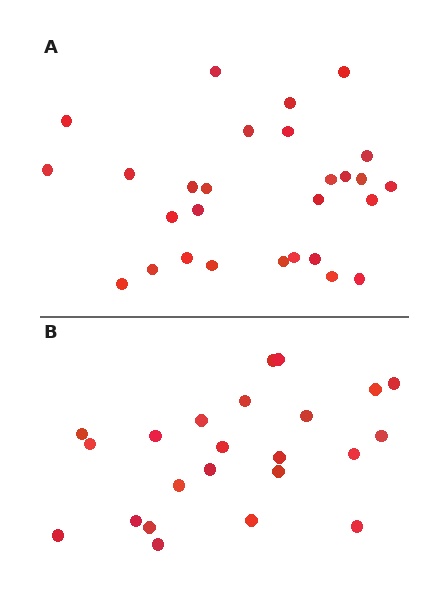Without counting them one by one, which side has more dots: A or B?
Region A (the top region) has more dots.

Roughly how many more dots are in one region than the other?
Region A has about 5 more dots than region B.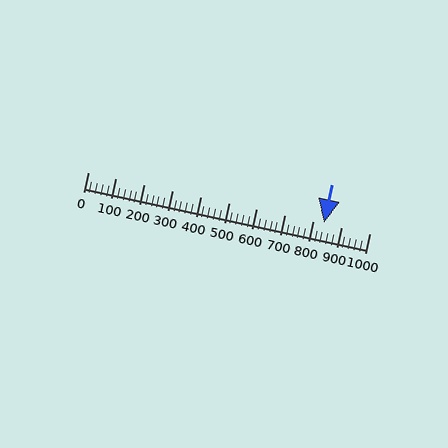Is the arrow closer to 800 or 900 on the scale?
The arrow is closer to 800.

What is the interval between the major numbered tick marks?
The major tick marks are spaced 100 units apart.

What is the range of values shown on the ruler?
The ruler shows values from 0 to 1000.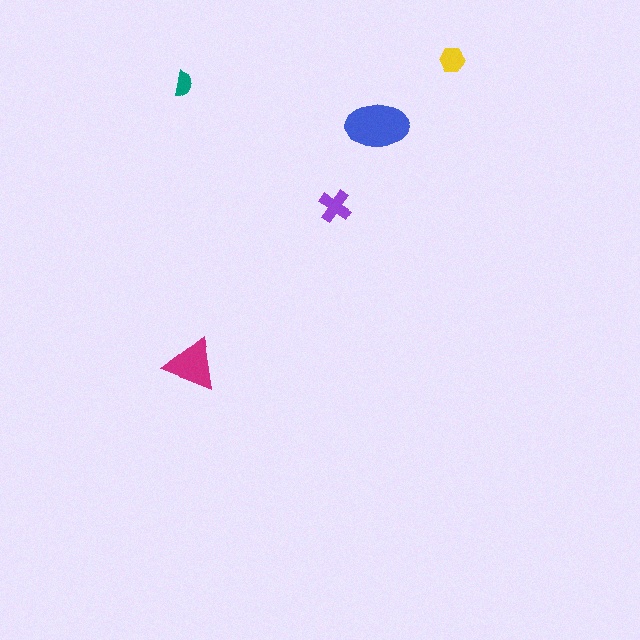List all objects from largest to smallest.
The blue ellipse, the magenta triangle, the purple cross, the yellow hexagon, the teal semicircle.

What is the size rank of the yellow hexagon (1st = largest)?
4th.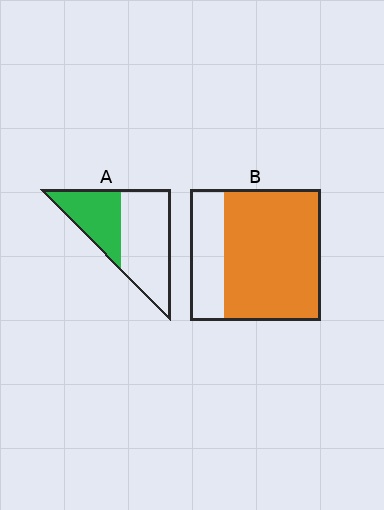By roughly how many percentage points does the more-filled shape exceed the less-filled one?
By roughly 35 percentage points (B over A).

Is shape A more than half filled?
No.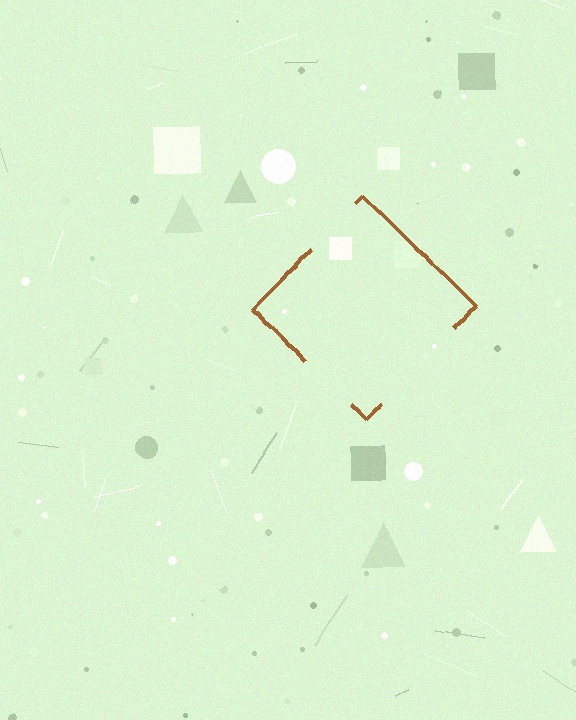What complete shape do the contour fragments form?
The contour fragments form a diamond.